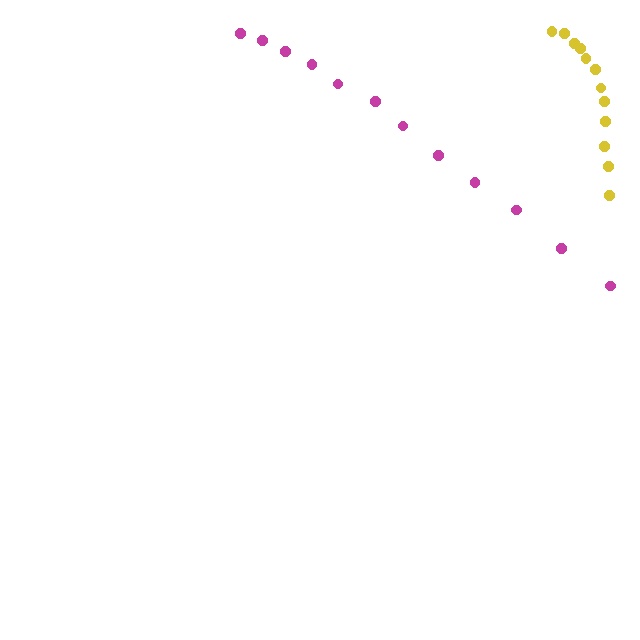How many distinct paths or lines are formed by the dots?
There are 2 distinct paths.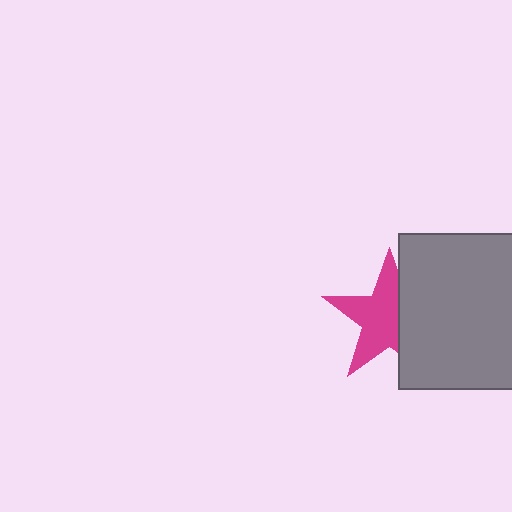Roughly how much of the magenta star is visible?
About half of it is visible (roughly 62%).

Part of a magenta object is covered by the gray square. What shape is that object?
It is a star.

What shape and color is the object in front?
The object in front is a gray square.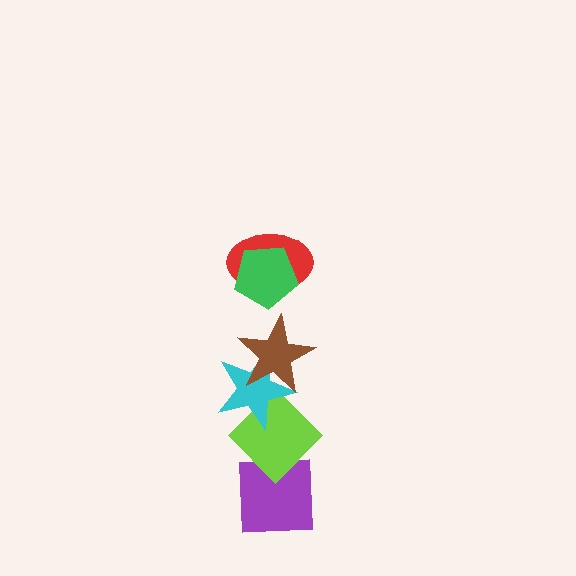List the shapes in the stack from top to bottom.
From top to bottom: the green pentagon, the red ellipse, the brown star, the cyan star, the lime diamond, the purple square.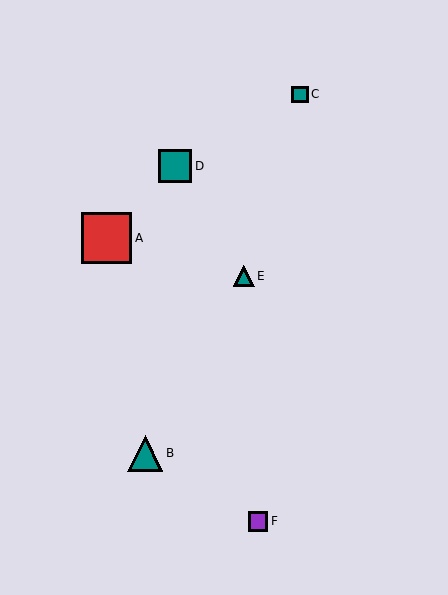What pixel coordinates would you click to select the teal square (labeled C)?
Click at (300, 94) to select the teal square C.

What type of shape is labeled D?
Shape D is a teal square.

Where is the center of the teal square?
The center of the teal square is at (175, 166).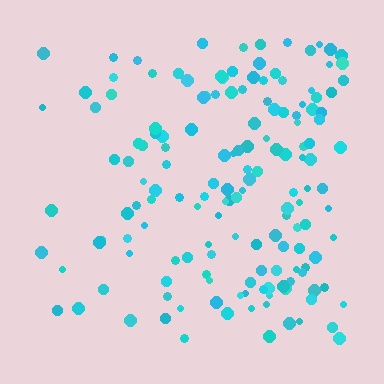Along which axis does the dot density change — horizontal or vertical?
Horizontal.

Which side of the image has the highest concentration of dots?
The right.